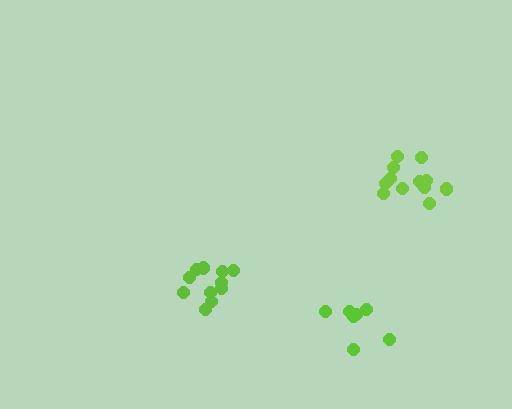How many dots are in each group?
Group 1: 12 dots, Group 2: 12 dots, Group 3: 7 dots (31 total).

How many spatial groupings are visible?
There are 3 spatial groupings.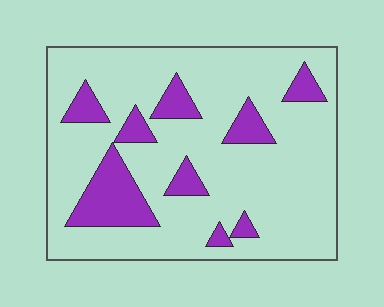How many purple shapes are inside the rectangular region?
9.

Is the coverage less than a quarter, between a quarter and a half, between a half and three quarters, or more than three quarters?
Less than a quarter.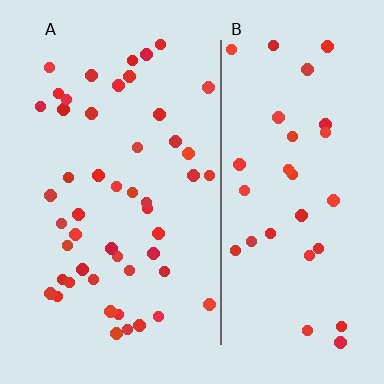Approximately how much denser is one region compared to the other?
Approximately 1.5× — region A over region B.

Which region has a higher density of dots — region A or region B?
A (the left).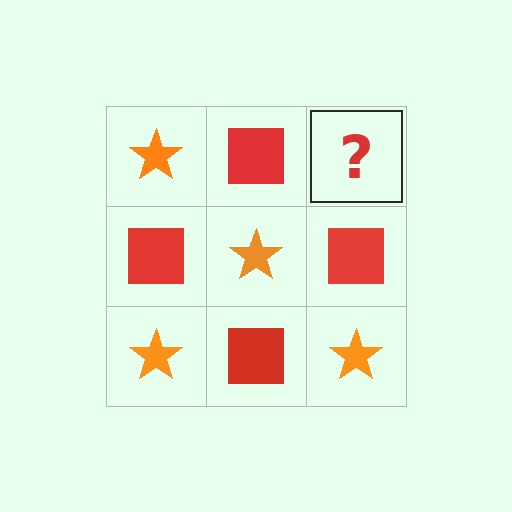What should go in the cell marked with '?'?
The missing cell should contain an orange star.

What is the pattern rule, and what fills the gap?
The rule is that it alternates orange star and red square in a checkerboard pattern. The gap should be filled with an orange star.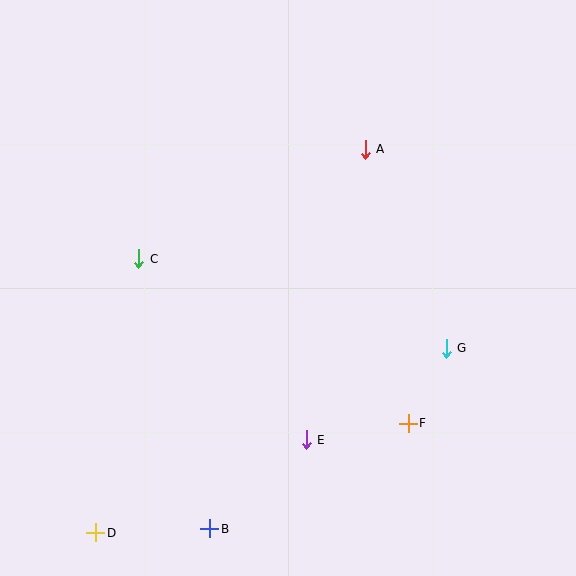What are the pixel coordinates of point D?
Point D is at (95, 533).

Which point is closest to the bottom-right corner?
Point F is closest to the bottom-right corner.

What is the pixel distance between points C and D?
The distance between C and D is 277 pixels.